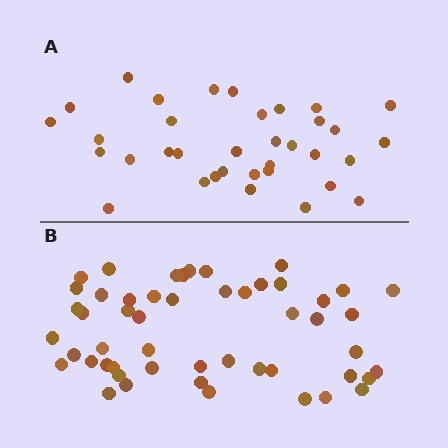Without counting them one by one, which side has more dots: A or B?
Region B (the bottom region) has more dots.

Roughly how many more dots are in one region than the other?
Region B has approximately 15 more dots than region A.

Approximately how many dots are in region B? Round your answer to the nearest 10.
About 50 dots. (The exact count is 51, which rounds to 50.)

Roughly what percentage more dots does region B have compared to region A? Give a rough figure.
About 45% more.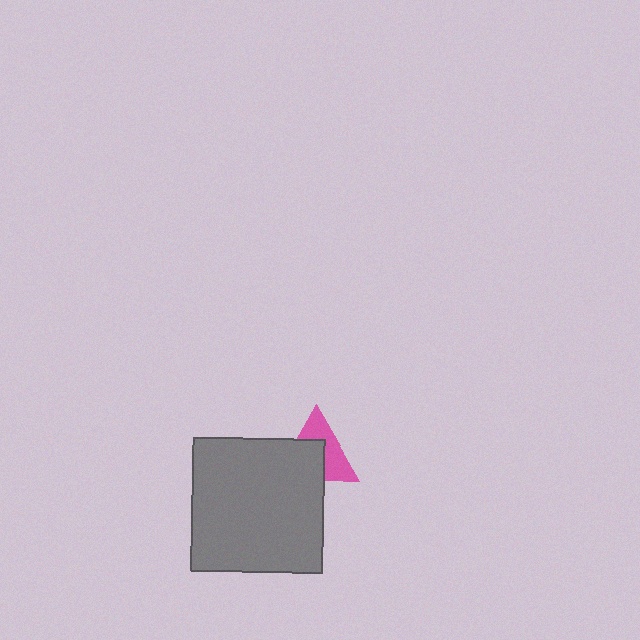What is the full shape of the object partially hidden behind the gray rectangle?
The partially hidden object is a pink triangle.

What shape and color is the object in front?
The object in front is a gray rectangle.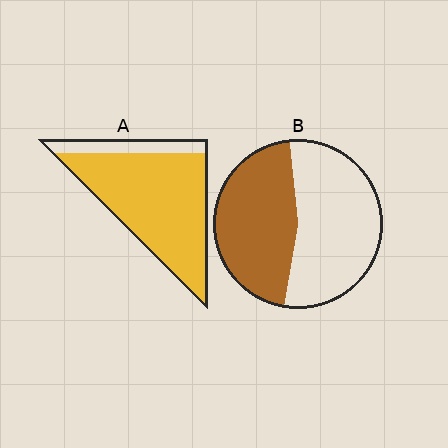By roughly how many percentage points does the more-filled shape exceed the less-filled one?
By roughly 40 percentage points (A over B).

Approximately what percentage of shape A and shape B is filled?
A is approximately 85% and B is approximately 45%.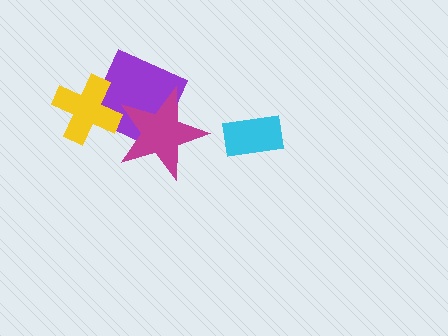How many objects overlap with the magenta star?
1 object overlaps with the magenta star.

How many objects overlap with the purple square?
2 objects overlap with the purple square.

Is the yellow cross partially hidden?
No, no other shape covers it.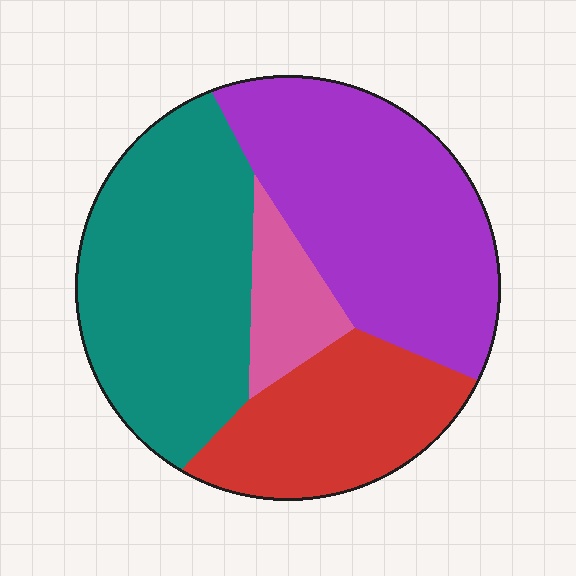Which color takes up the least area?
Pink, at roughly 10%.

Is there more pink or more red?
Red.